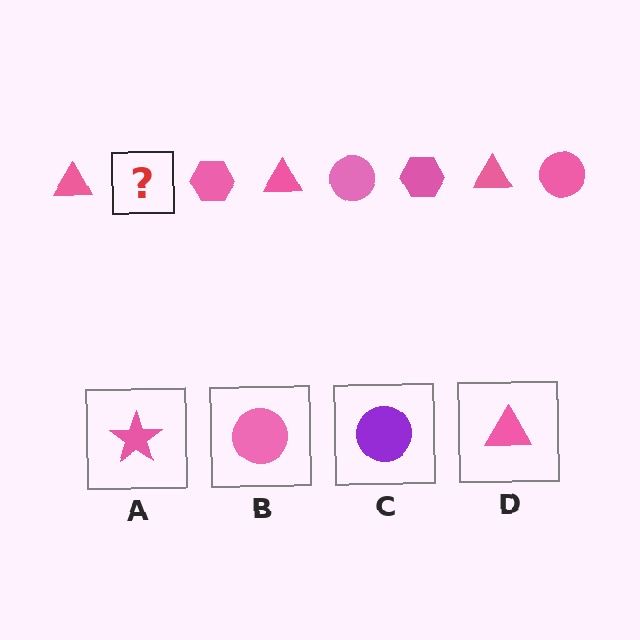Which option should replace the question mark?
Option B.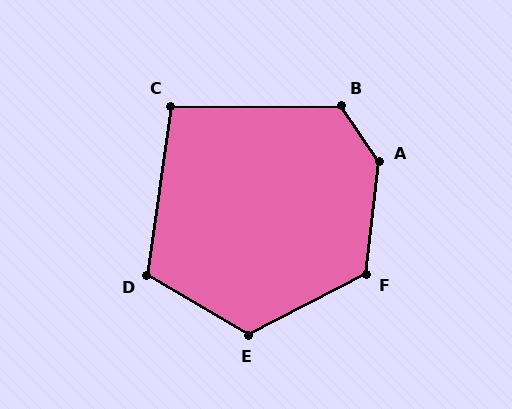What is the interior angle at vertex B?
Approximately 124 degrees (obtuse).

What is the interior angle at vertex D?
Approximately 112 degrees (obtuse).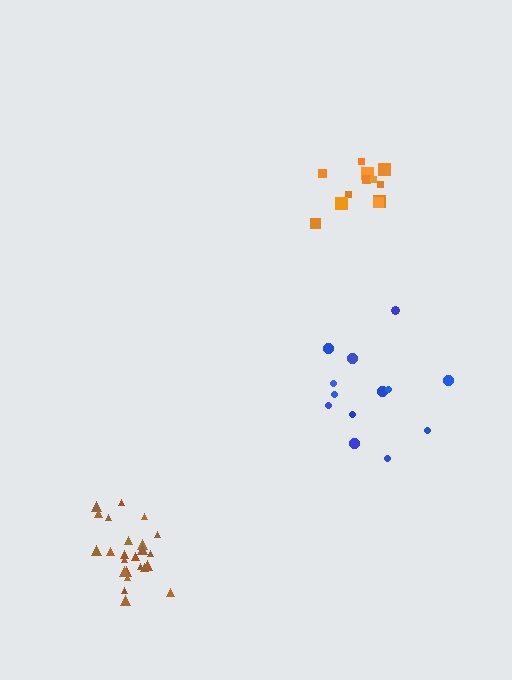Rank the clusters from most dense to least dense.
brown, orange, blue.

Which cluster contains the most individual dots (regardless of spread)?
Brown (24).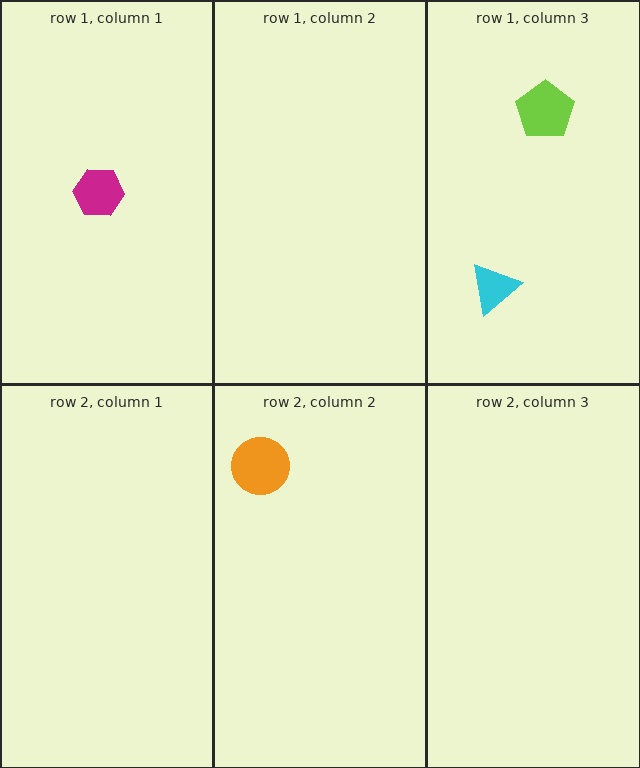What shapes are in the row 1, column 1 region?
The magenta hexagon.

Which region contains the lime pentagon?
The row 1, column 3 region.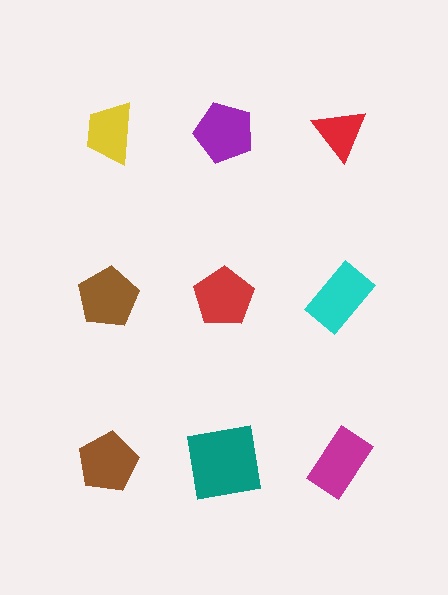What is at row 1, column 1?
A yellow trapezoid.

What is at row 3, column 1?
A brown pentagon.